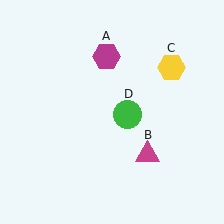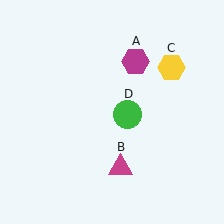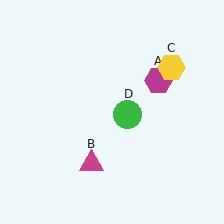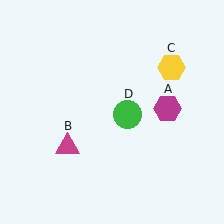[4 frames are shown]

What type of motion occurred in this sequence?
The magenta hexagon (object A), magenta triangle (object B) rotated clockwise around the center of the scene.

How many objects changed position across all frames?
2 objects changed position: magenta hexagon (object A), magenta triangle (object B).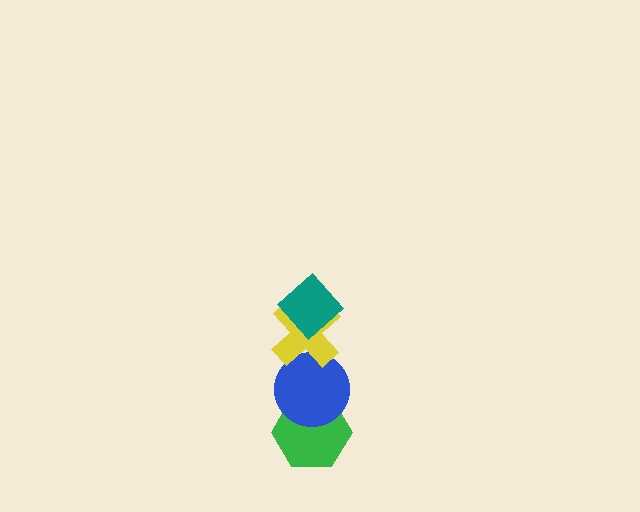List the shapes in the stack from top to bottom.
From top to bottom: the teal diamond, the yellow cross, the blue circle, the green hexagon.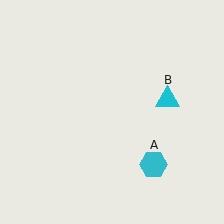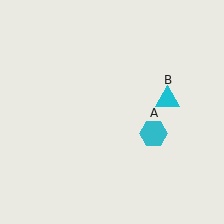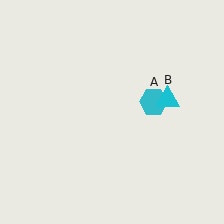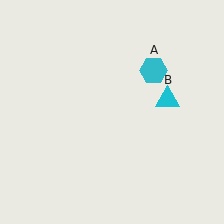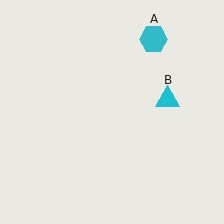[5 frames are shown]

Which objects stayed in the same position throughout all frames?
Cyan triangle (object B) remained stationary.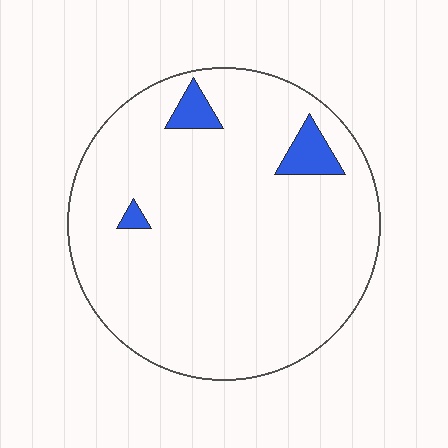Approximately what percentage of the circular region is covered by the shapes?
Approximately 5%.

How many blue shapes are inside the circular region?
3.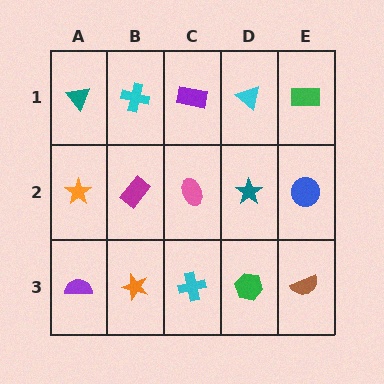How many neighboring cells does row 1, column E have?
2.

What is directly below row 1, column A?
An orange star.